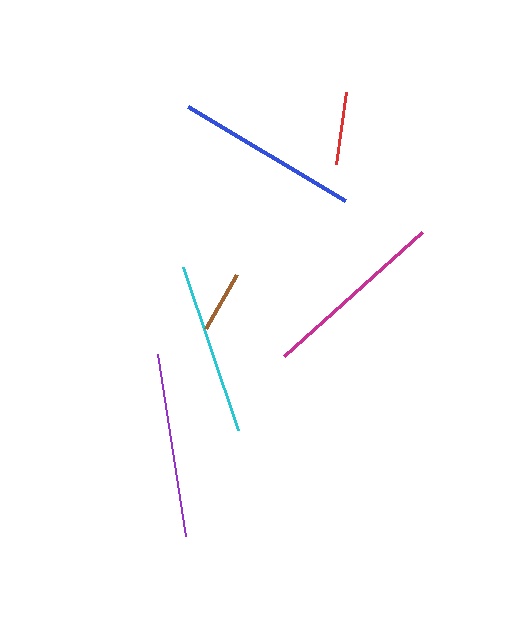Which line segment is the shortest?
The brown line is the shortest at approximately 62 pixels.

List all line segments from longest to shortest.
From longest to shortest: magenta, purple, blue, cyan, red, brown.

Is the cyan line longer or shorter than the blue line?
The blue line is longer than the cyan line.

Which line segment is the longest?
The magenta line is the longest at approximately 186 pixels.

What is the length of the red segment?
The red segment is approximately 72 pixels long.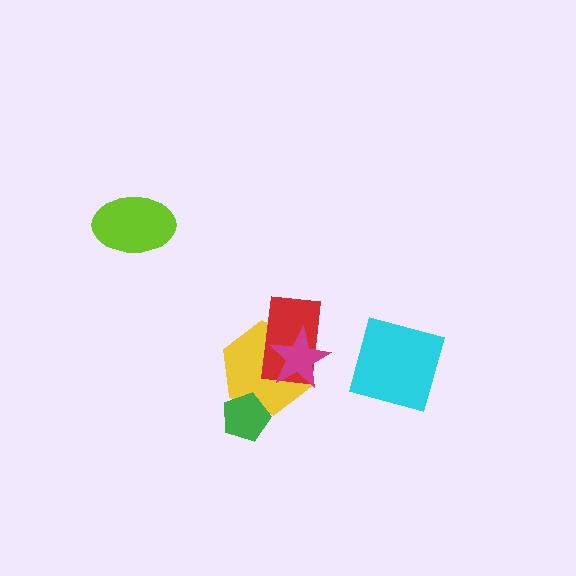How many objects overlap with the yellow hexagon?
3 objects overlap with the yellow hexagon.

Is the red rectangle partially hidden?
Yes, it is partially covered by another shape.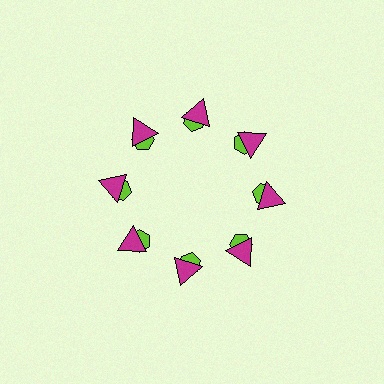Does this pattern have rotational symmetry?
Yes, this pattern has 8-fold rotational symmetry. It looks the same after rotating 45 degrees around the center.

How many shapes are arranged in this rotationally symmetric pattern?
There are 16 shapes, arranged in 8 groups of 2.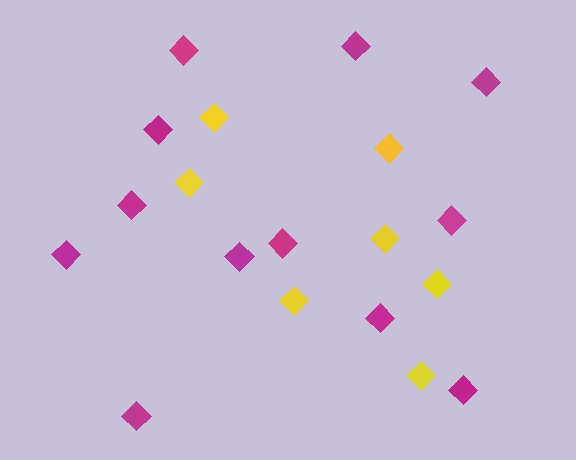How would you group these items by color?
There are 2 groups: one group of yellow diamonds (7) and one group of magenta diamonds (12).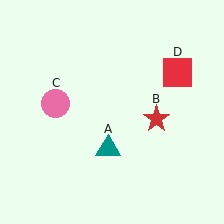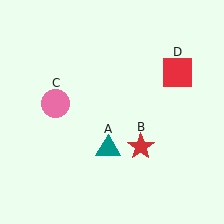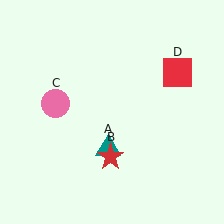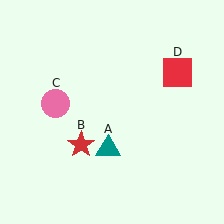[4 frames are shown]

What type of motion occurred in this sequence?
The red star (object B) rotated clockwise around the center of the scene.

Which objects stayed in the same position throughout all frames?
Teal triangle (object A) and pink circle (object C) and red square (object D) remained stationary.